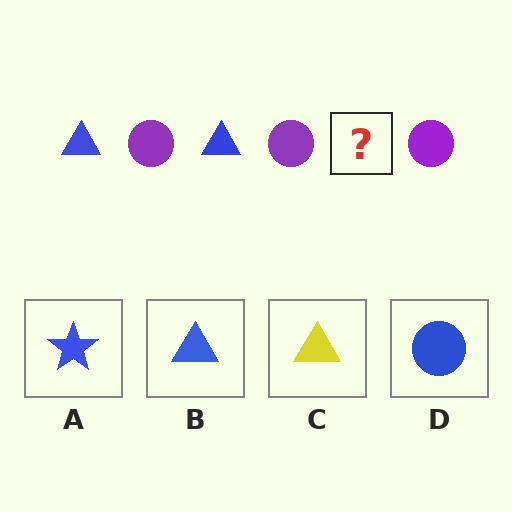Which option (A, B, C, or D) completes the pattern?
B.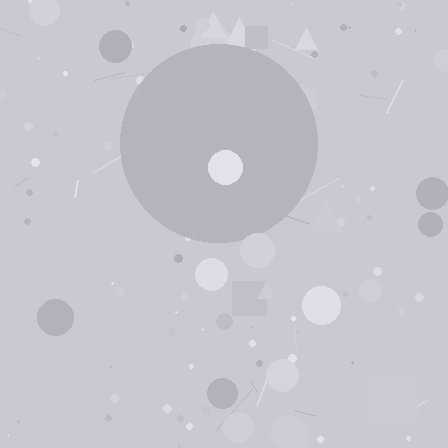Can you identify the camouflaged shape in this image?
The camouflaged shape is a circle.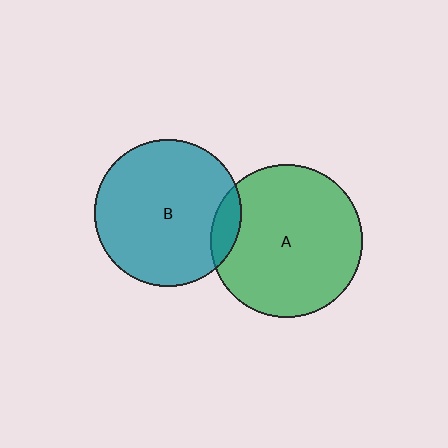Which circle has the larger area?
Circle A (green).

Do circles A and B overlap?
Yes.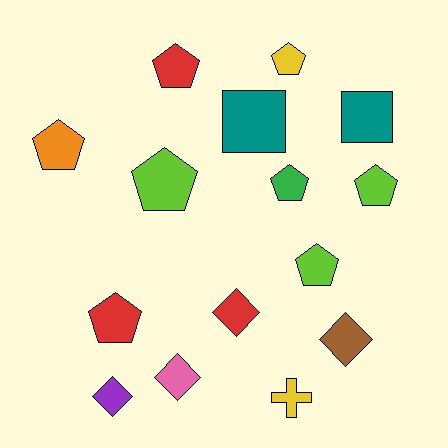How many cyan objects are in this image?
There are no cyan objects.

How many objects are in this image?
There are 15 objects.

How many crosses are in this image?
There is 1 cross.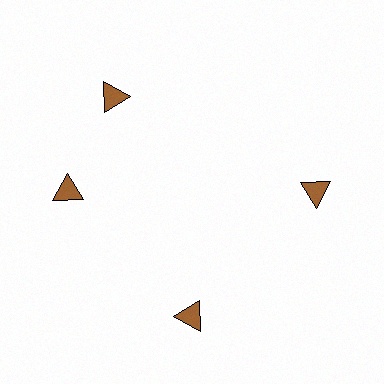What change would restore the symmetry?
The symmetry would be restored by rotating it back into even spacing with its neighbors so that all 4 triangles sit at equal angles and equal distance from the center.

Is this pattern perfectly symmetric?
No. The 4 brown triangles are arranged in a ring, but one element near the 12 o'clock position is rotated out of alignment along the ring, breaking the 4-fold rotational symmetry.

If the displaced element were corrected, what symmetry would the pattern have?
It would have 4-fold rotational symmetry — the pattern would map onto itself every 90 degrees.